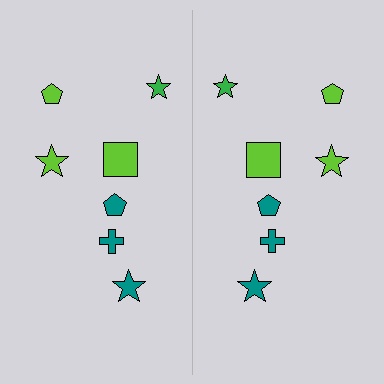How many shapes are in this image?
There are 14 shapes in this image.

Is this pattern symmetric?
Yes, this pattern has bilateral (reflection) symmetry.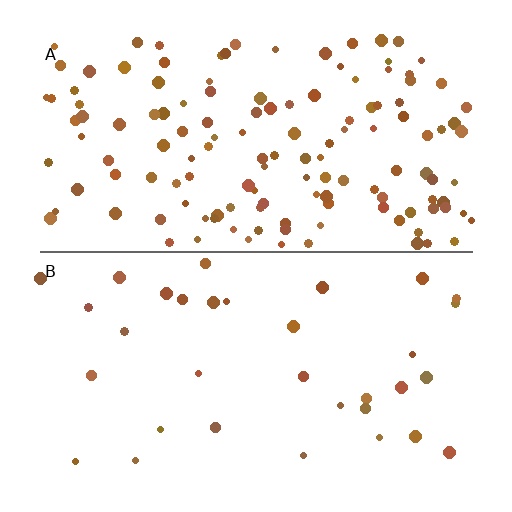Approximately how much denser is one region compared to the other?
Approximately 4.1× — region A over region B.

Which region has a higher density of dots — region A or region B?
A (the top).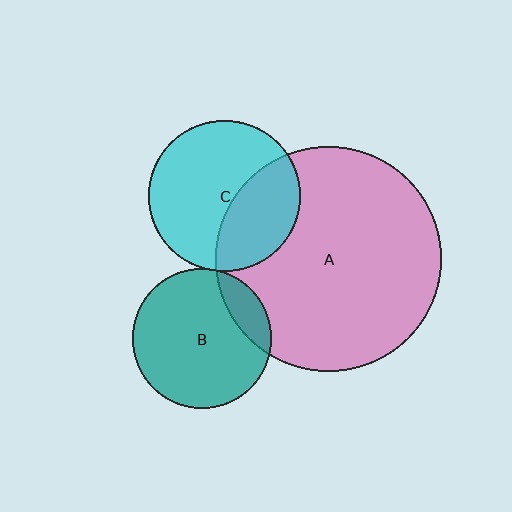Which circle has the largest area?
Circle A (pink).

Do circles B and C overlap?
Yes.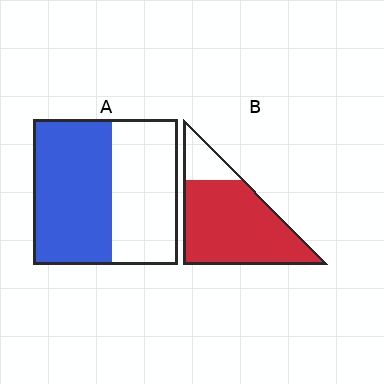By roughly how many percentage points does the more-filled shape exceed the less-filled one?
By roughly 30 percentage points (B over A).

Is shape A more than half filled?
Yes.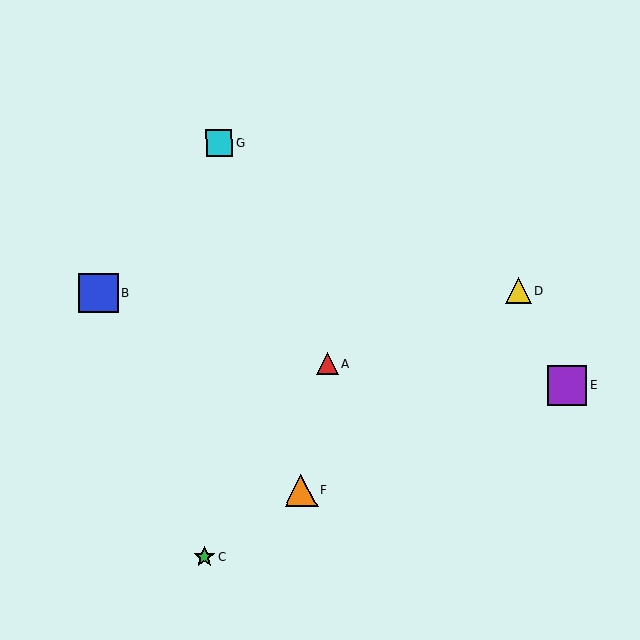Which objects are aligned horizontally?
Objects B, D are aligned horizontally.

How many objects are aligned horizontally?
2 objects (B, D) are aligned horizontally.